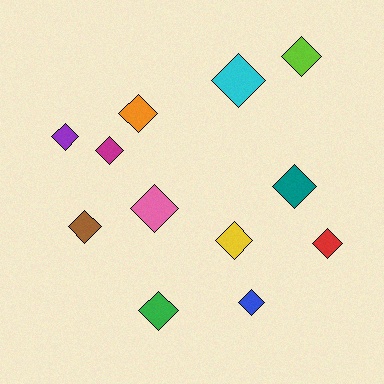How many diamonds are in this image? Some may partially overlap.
There are 12 diamonds.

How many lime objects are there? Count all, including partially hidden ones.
There is 1 lime object.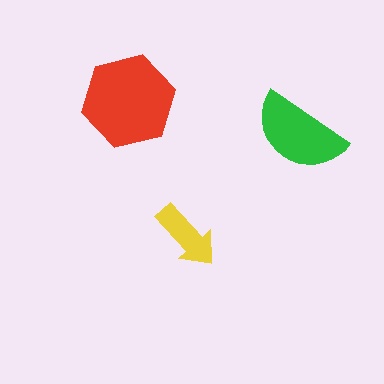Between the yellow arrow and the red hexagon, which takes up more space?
The red hexagon.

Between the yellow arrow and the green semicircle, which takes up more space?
The green semicircle.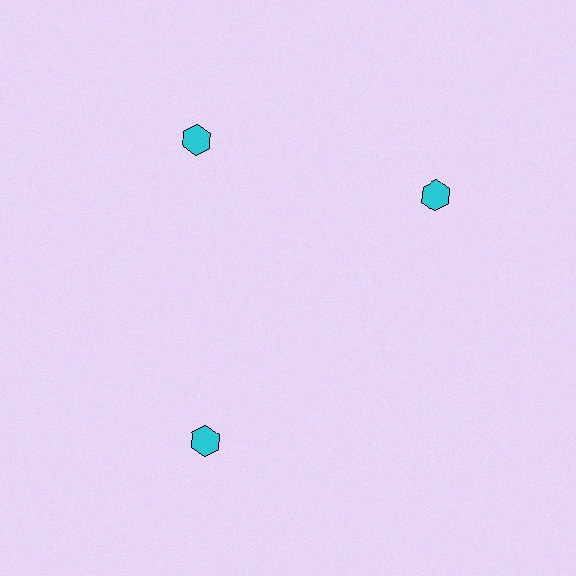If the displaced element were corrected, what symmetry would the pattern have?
It would have 3-fold rotational symmetry — the pattern would map onto itself every 120 degrees.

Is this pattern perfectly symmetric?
No. The 3 cyan hexagons are arranged in a ring, but one element near the 3 o'clock position is rotated out of alignment along the ring, breaking the 3-fold rotational symmetry.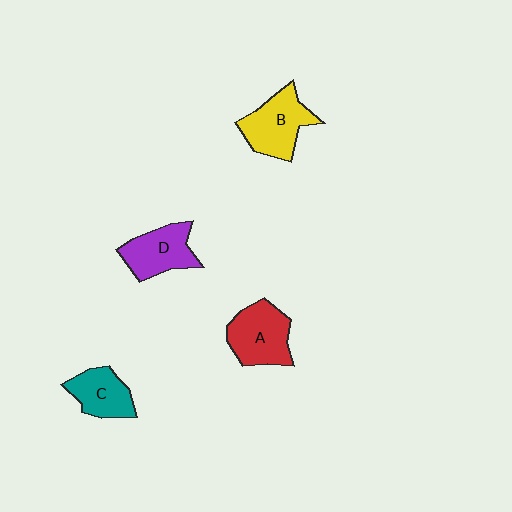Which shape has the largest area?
Shape B (yellow).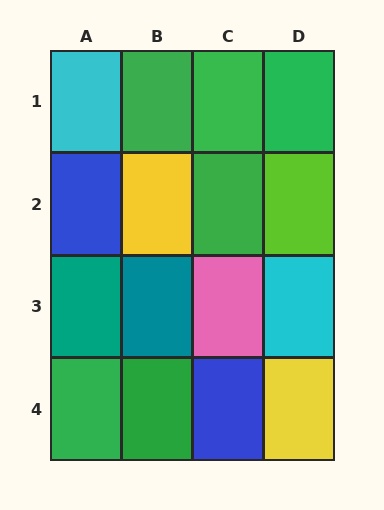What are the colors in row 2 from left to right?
Blue, yellow, green, lime.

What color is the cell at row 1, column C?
Green.